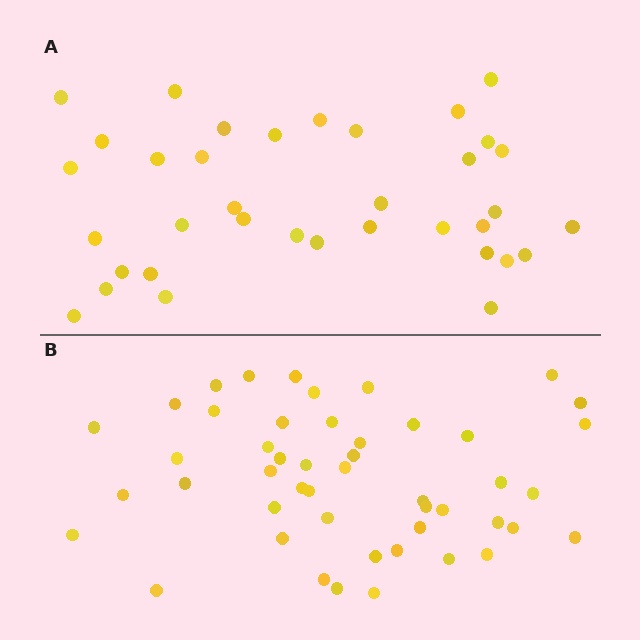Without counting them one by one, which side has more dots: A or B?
Region B (the bottom region) has more dots.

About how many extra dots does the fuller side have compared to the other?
Region B has roughly 12 or so more dots than region A.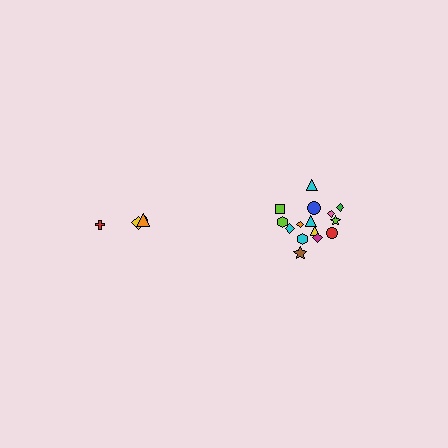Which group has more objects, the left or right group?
The right group.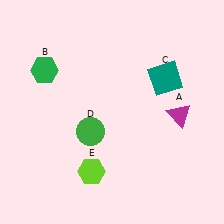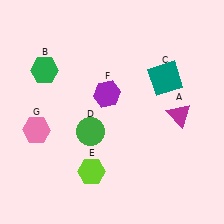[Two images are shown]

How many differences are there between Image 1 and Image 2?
There are 2 differences between the two images.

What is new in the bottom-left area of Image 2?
A pink hexagon (G) was added in the bottom-left area of Image 2.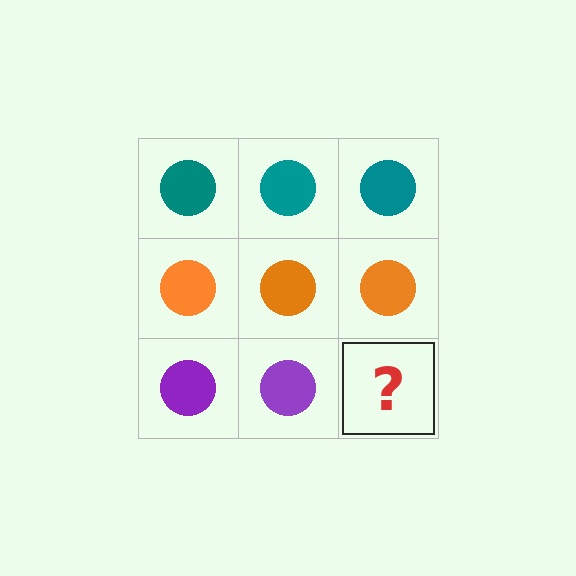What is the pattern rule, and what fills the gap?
The rule is that each row has a consistent color. The gap should be filled with a purple circle.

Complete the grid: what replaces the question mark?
The question mark should be replaced with a purple circle.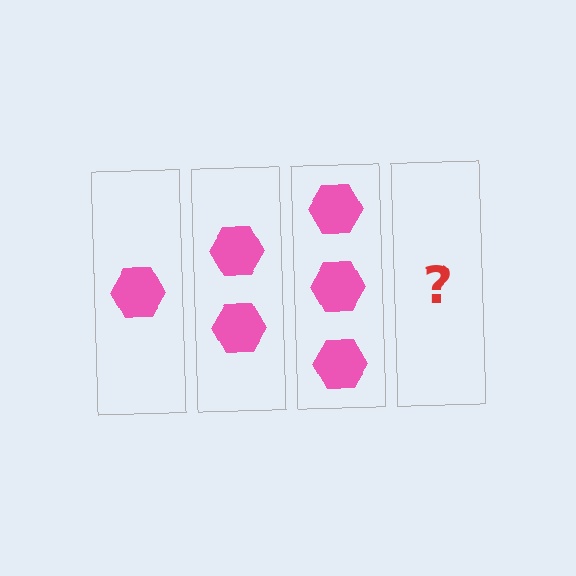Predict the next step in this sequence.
The next step is 4 hexagons.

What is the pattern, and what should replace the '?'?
The pattern is that each step adds one more hexagon. The '?' should be 4 hexagons.